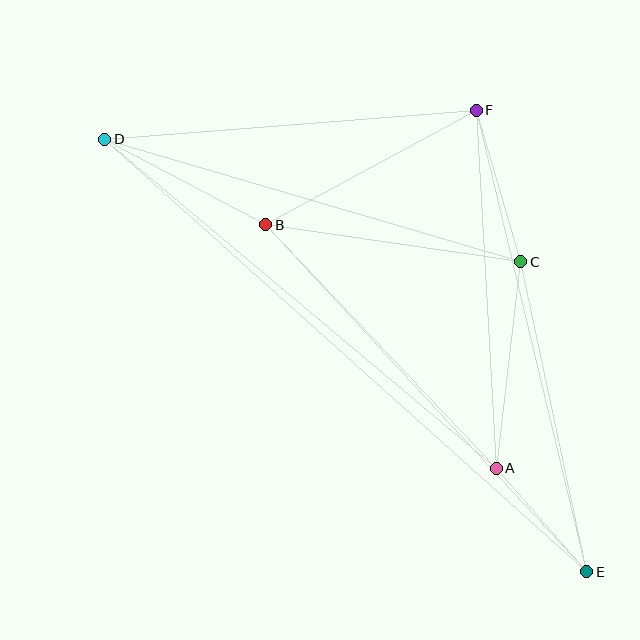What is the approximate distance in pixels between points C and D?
The distance between C and D is approximately 434 pixels.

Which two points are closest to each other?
Points A and E are closest to each other.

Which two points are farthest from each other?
Points D and E are farthest from each other.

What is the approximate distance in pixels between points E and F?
The distance between E and F is approximately 474 pixels.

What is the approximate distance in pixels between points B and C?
The distance between B and C is approximately 258 pixels.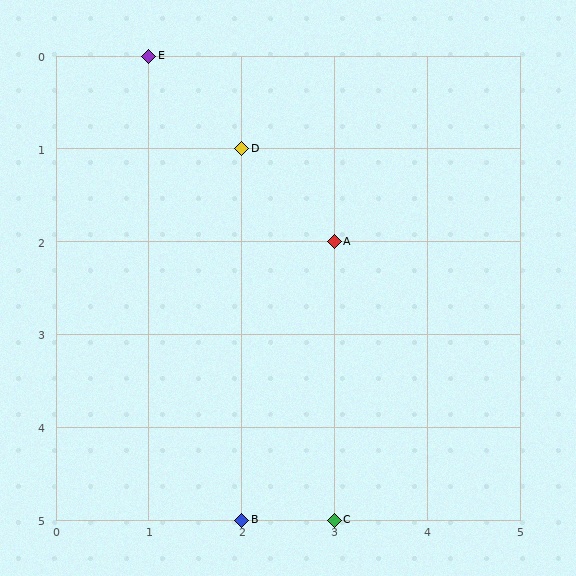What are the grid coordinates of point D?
Point D is at grid coordinates (2, 1).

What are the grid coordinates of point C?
Point C is at grid coordinates (3, 5).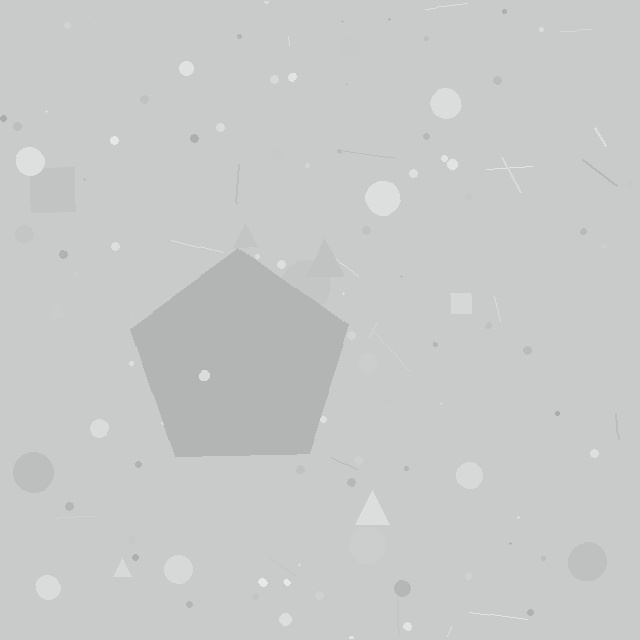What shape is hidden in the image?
A pentagon is hidden in the image.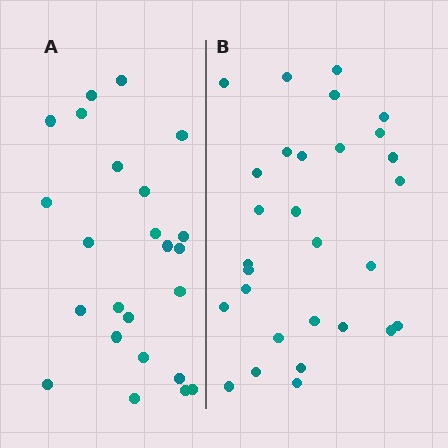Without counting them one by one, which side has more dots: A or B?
Region B (the right region) has more dots.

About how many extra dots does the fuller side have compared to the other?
Region B has about 5 more dots than region A.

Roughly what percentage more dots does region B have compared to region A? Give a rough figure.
About 20% more.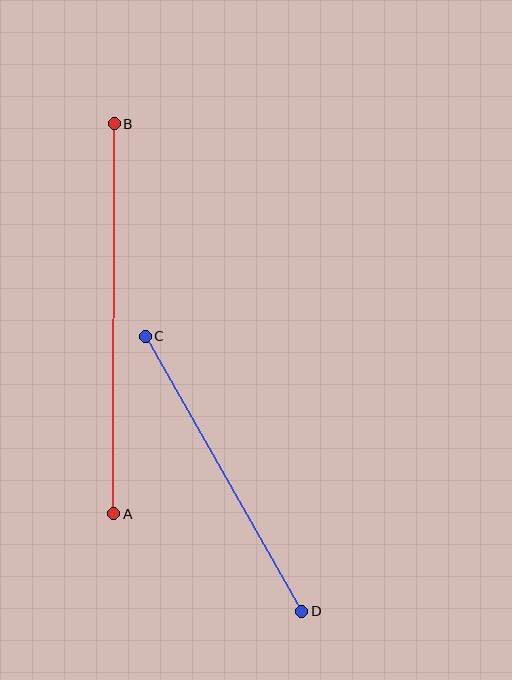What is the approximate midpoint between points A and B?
The midpoint is at approximately (114, 319) pixels.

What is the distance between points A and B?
The distance is approximately 390 pixels.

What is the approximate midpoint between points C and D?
The midpoint is at approximately (223, 474) pixels.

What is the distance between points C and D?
The distance is approximately 316 pixels.